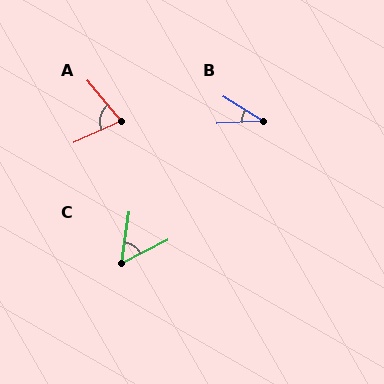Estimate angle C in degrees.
Approximately 55 degrees.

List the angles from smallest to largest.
B (35°), C (55°), A (75°).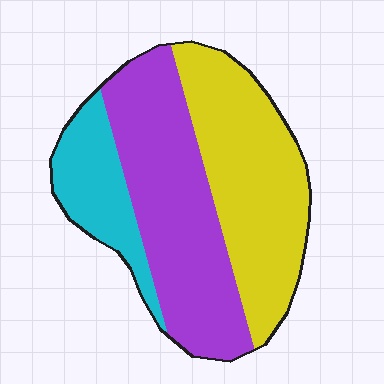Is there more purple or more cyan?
Purple.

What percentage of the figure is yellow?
Yellow covers 40% of the figure.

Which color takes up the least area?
Cyan, at roughly 20%.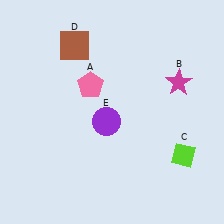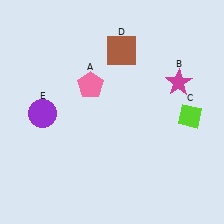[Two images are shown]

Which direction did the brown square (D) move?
The brown square (D) moved right.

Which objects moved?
The objects that moved are: the lime diamond (C), the brown square (D), the purple circle (E).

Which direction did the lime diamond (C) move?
The lime diamond (C) moved up.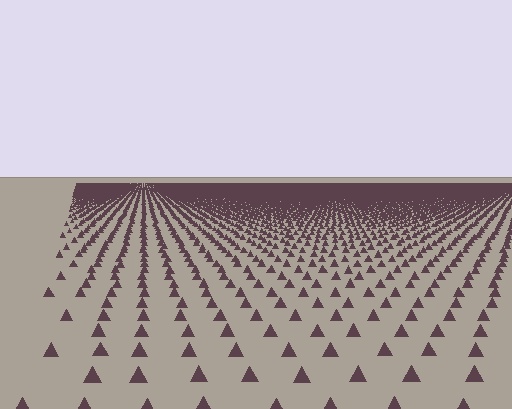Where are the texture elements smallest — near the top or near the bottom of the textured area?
Near the top.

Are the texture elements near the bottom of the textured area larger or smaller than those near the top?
Larger. Near the bottom, elements are closer to the viewer and appear at a bigger on-screen size.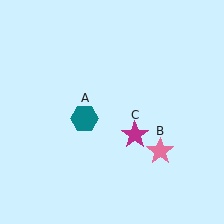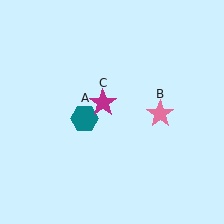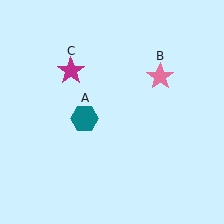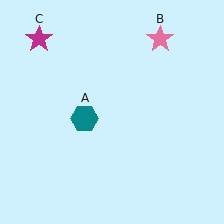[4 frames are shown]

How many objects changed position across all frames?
2 objects changed position: pink star (object B), magenta star (object C).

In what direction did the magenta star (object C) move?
The magenta star (object C) moved up and to the left.